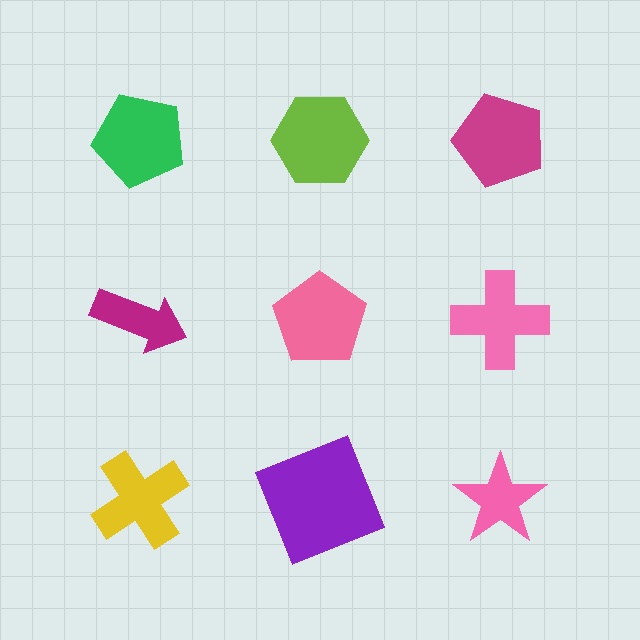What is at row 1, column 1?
A green pentagon.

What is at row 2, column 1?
A magenta arrow.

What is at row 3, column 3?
A pink star.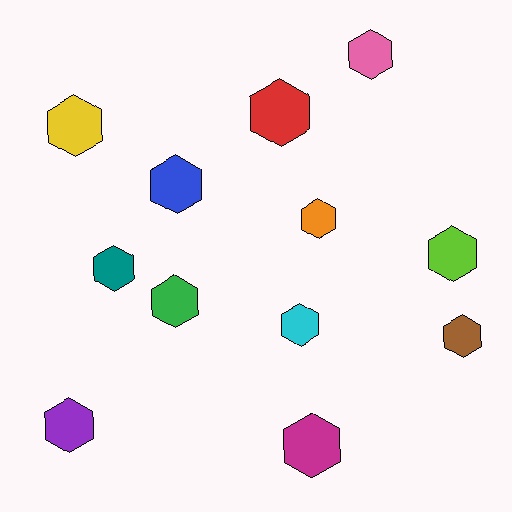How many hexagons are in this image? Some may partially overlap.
There are 12 hexagons.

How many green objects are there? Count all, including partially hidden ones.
There is 1 green object.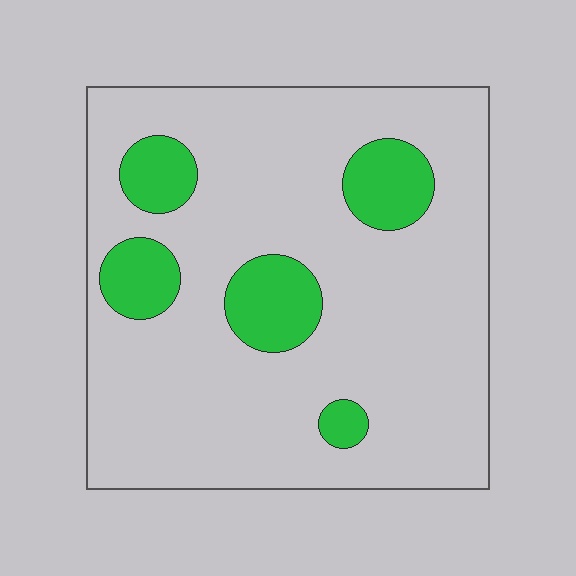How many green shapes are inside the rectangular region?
5.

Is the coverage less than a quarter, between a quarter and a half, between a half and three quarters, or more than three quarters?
Less than a quarter.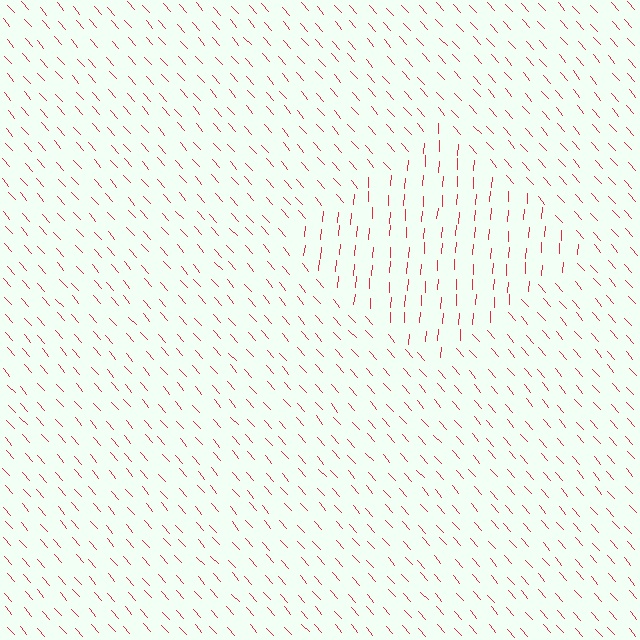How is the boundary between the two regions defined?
The boundary is defined purely by a change in line orientation (approximately 45 degrees difference). All lines are the same color and thickness.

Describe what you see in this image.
The image is filled with small red line segments. A diamond region in the image has lines oriented differently from the surrounding lines, creating a visible texture boundary.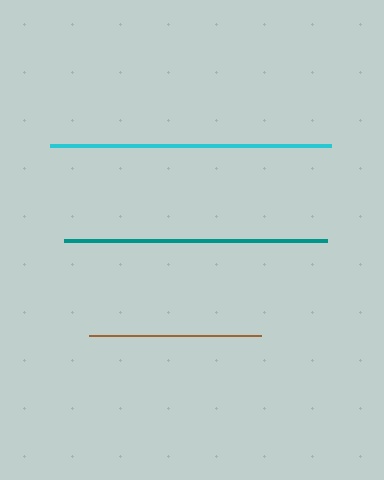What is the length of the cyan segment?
The cyan segment is approximately 281 pixels long.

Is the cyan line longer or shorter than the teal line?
The cyan line is longer than the teal line.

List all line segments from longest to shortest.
From longest to shortest: cyan, teal, brown.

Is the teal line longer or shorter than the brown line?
The teal line is longer than the brown line.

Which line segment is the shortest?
The brown line is the shortest at approximately 171 pixels.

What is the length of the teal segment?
The teal segment is approximately 264 pixels long.